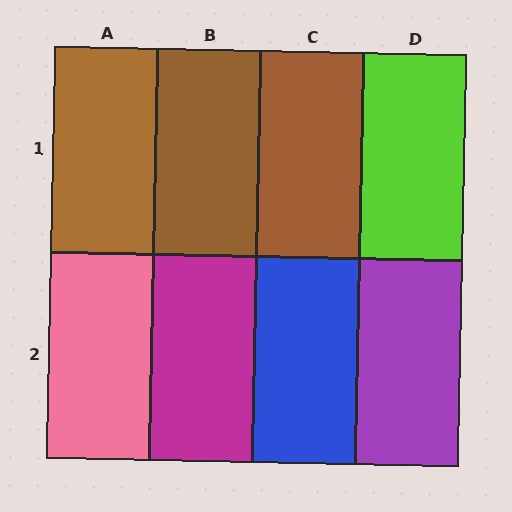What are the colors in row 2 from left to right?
Pink, magenta, blue, purple.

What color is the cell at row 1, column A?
Brown.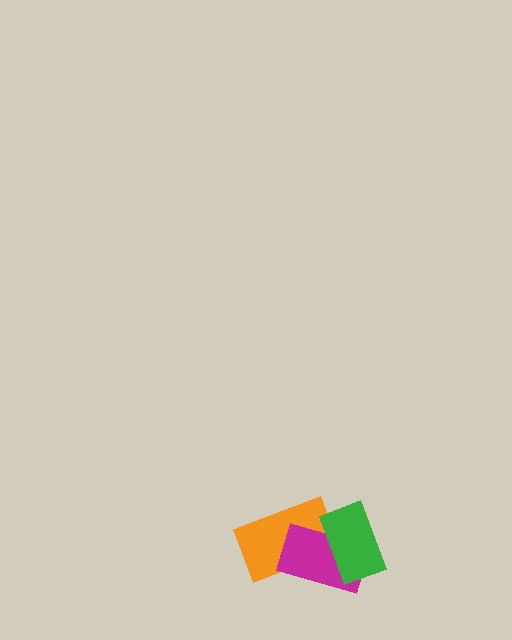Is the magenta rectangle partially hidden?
Yes, it is partially covered by another shape.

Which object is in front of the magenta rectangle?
The green rectangle is in front of the magenta rectangle.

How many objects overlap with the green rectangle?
2 objects overlap with the green rectangle.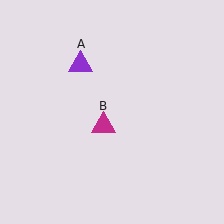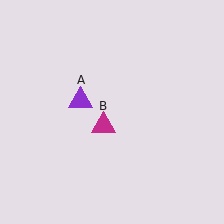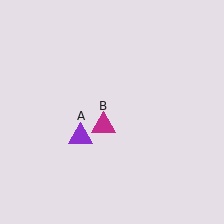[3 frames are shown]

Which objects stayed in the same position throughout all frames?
Magenta triangle (object B) remained stationary.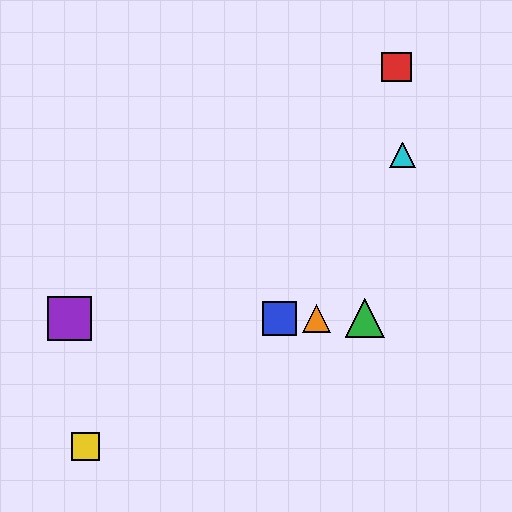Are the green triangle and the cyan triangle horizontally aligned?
No, the green triangle is at y≈318 and the cyan triangle is at y≈155.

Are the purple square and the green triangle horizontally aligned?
Yes, both are at y≈318.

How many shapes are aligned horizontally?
4 shapes (the blue square, the green triangle, the purple square, the orange triangle) are aligned horizontally.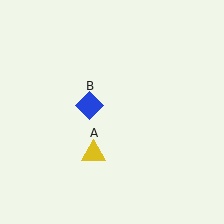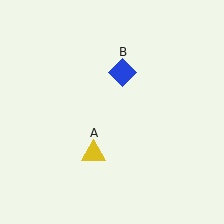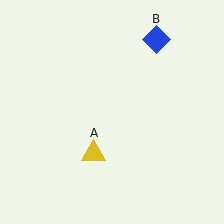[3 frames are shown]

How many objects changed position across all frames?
1 object changed position: blue diamond (object B).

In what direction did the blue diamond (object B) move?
The blue diamond (object B) moved up and to the right.